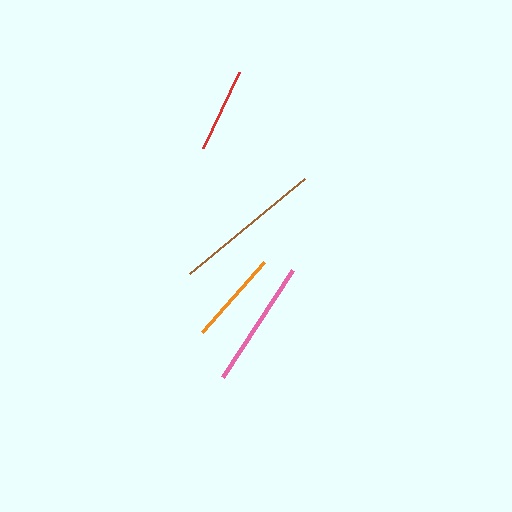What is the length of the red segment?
The red segment is approximately 84 pixels long.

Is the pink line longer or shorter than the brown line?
The brown line is longer than the pink line.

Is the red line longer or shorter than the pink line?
The pink line is longer than the red line.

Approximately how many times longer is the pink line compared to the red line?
The pink line is approximately 1.5 times the length of the red line.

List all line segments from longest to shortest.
From longest to shortest: brown, pink, orange, red.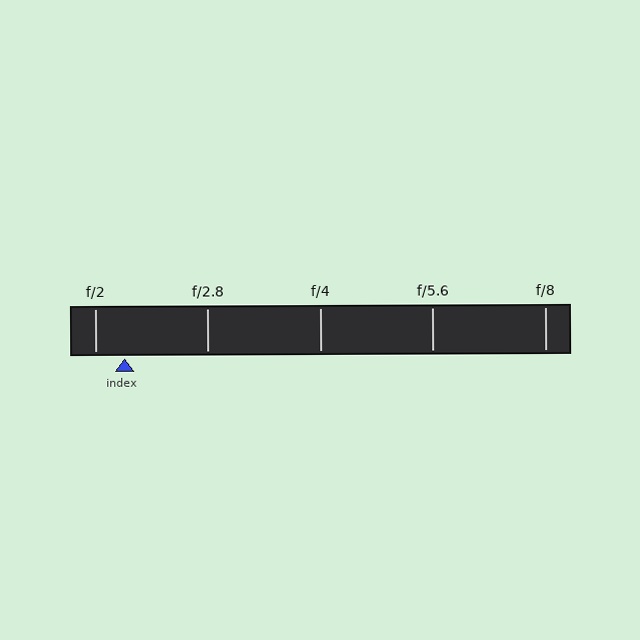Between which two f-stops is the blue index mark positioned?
The index mark is between f/2 and f/2.8.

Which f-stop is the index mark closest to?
The index mark is closest to f/2.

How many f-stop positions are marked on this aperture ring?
There are 5 f-stop positions marked.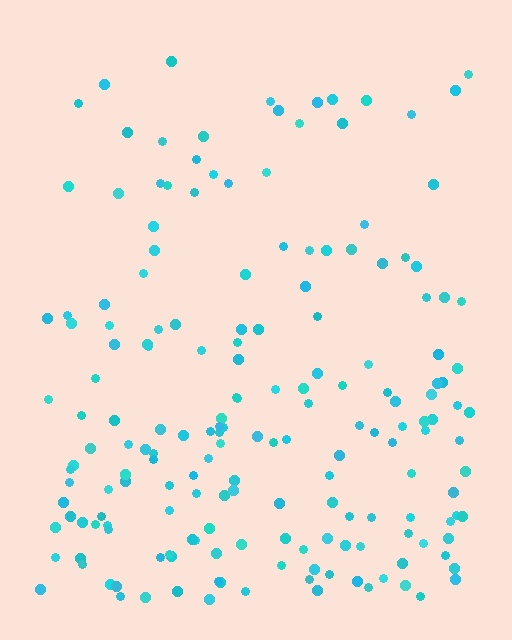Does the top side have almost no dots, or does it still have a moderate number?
Still a moderate number, just noticeably fewer than the bottom.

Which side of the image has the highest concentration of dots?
The bottom.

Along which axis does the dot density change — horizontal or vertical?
Vertical.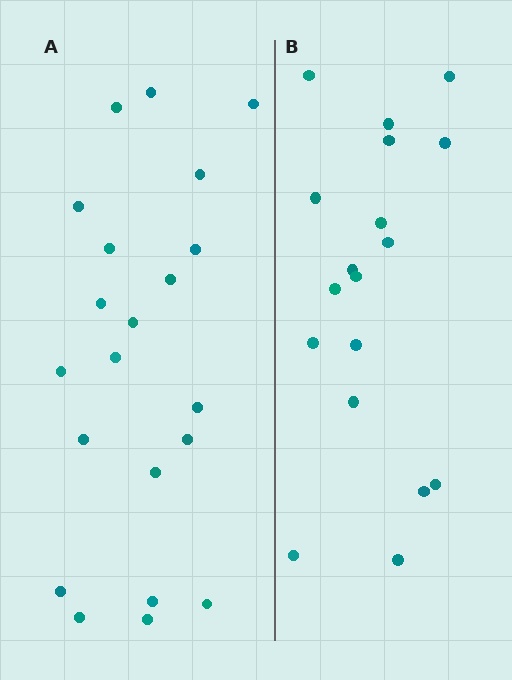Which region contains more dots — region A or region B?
Region A (the left region) has more dots.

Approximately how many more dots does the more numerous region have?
Region A has just a few more — roughly 2 or 3 more dots than region B.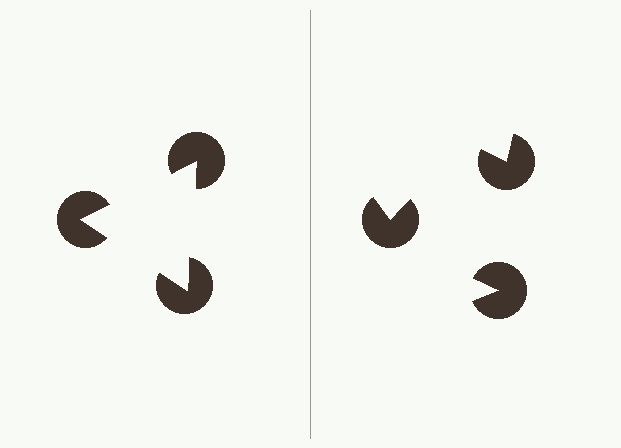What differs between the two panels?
The pac-man discs are positioned identically on both sides; only the wedge orientations differ. On the left they align to a triangle; on the right they are misaligned.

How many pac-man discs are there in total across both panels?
6 — 3 on each side.